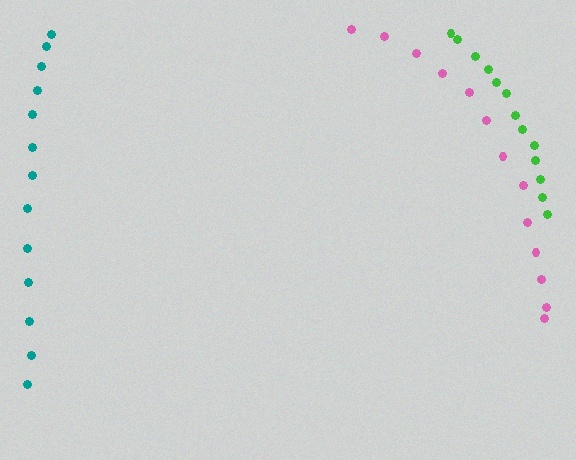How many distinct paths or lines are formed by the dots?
There are 3 distinct paths.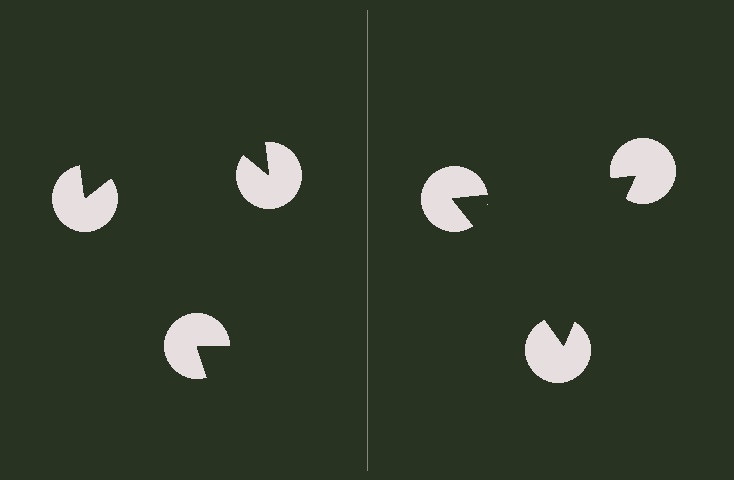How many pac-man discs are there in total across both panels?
6 — 3 on each side.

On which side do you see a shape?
An illusory triangle appears on the right side. On the left side the wedge cuts are rotated, so no coherent shape forms.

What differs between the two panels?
The pac-man discs are positioned identically on both sides; only the wedge orientations differ. On the right they align to a triangle; on the left they are misaligned.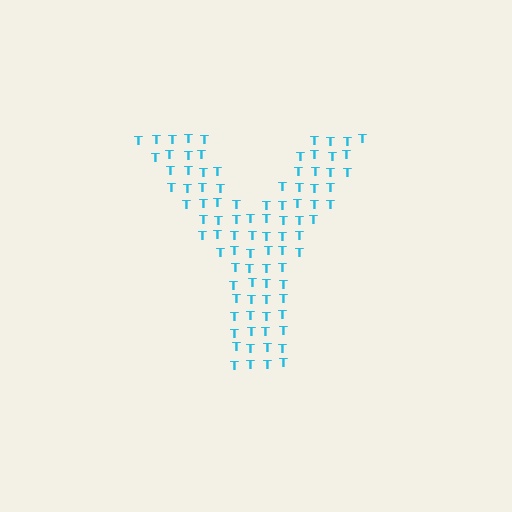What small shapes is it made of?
It is made of small letter T's.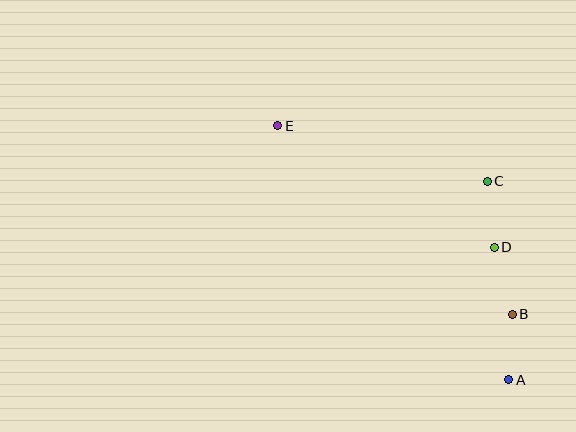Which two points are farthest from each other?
Points A and E are farthest from each other.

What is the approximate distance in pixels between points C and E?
The distance between C and E is approximately 216 pixels.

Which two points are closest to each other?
Points A and B are closest to each other.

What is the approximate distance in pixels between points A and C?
The distance between A and C is approximately 200 pixels.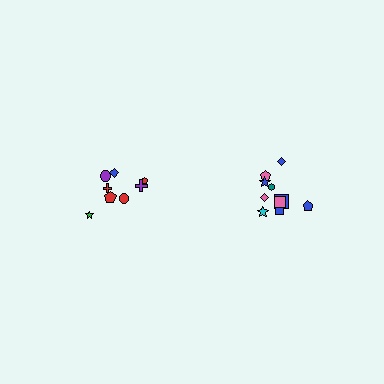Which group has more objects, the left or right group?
The right group.